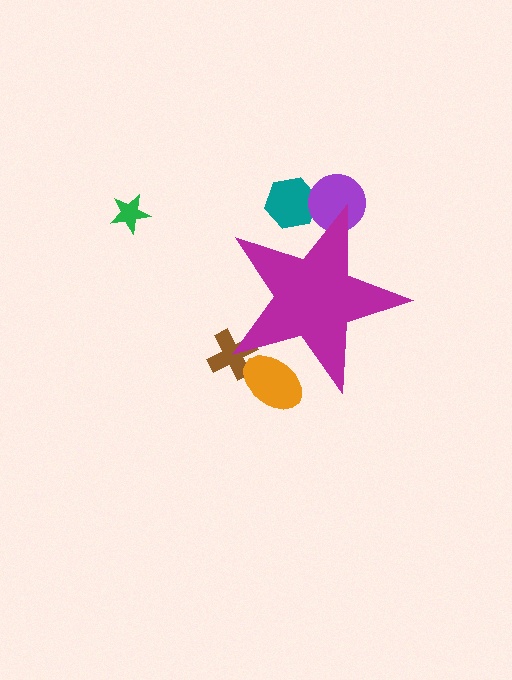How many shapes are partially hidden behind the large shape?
4 shapes are partially hidden.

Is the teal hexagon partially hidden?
Yes, the teal hexagon is partially hidden behind the magenta star.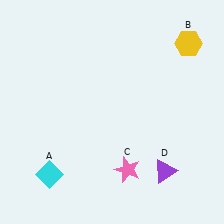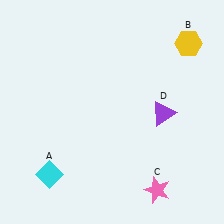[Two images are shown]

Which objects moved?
The objects that moved are: the pink star (C), the purple triangle (D).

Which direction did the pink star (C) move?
The pink star (C) moved right.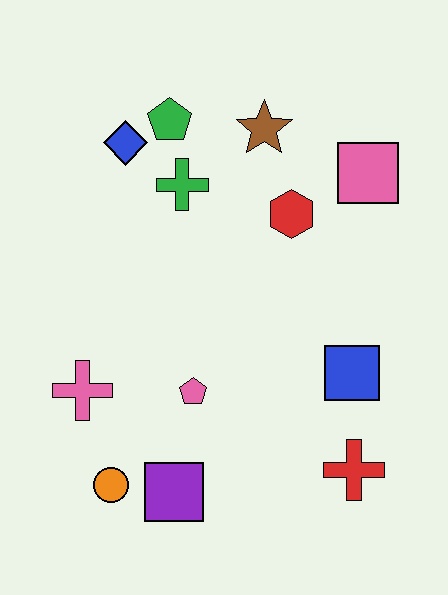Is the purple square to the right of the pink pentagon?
No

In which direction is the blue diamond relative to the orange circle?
The blue diamond is above the orange circle.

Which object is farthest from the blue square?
The blue diamond is farthest from the blue square.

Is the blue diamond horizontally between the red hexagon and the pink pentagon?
No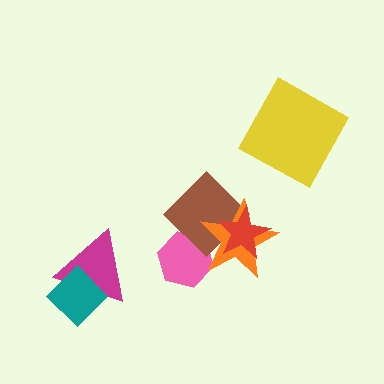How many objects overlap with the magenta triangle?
1 object overlaps with the magenta triangle.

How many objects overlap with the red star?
2 objects overlap with the red star.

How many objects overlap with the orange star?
3 objects overlap with the orange star.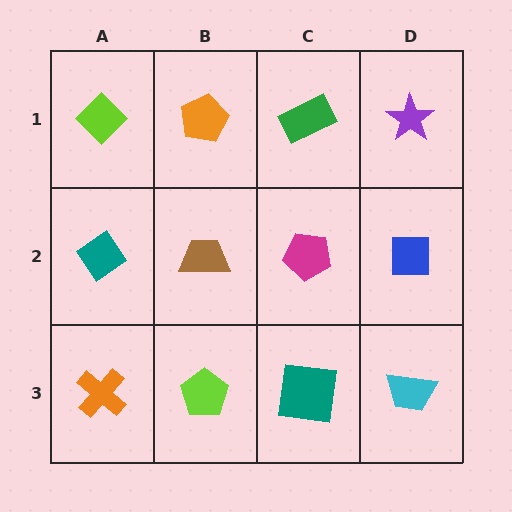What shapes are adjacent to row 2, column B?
An orange pentagon (row 1, column B), a lime pentagon (row 3, column B), a teal diamond (row 2, column A), a magenta pentagon (row 2, column C).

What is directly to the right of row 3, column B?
A teal square.